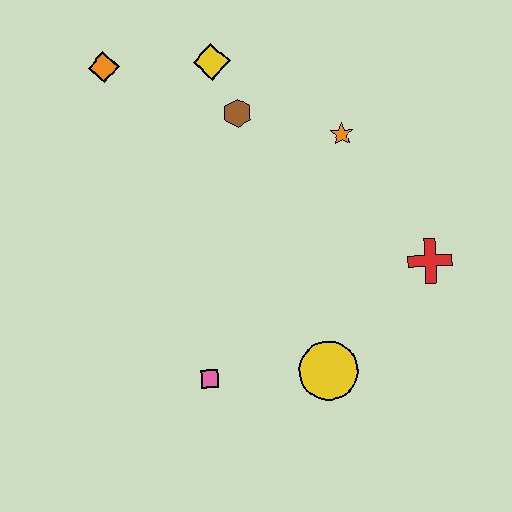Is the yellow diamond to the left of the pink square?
No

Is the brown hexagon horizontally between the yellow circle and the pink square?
Yes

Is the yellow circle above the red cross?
No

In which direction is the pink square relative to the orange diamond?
The pink square is below the orange diamond.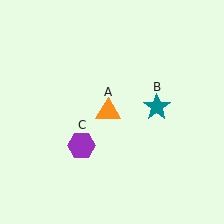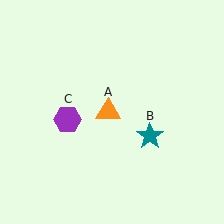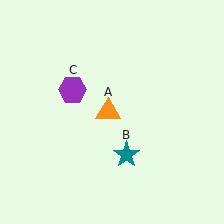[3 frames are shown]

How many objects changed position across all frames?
2 objects changed position: teal star (object B), purple hexagon (object C).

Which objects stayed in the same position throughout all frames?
Orange triangle (object A) remained stationary.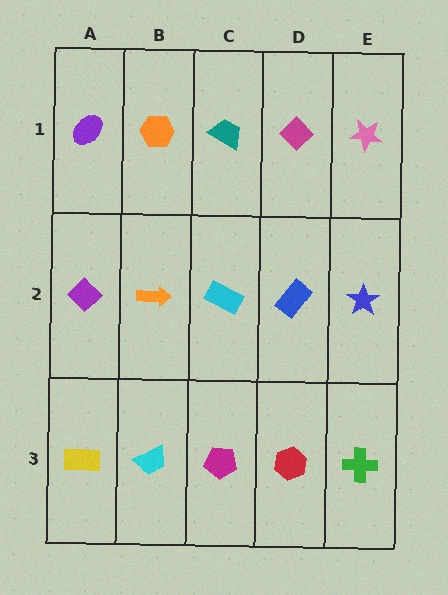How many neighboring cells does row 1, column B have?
3.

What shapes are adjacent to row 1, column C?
A cyan rectangle (row 2, column C), an orange hexagon (row 1, column B), a magenta diamond (row 1, column D).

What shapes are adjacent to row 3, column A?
A purple diamond (row 2, column A), a cyan trapezoid (row 3, column B).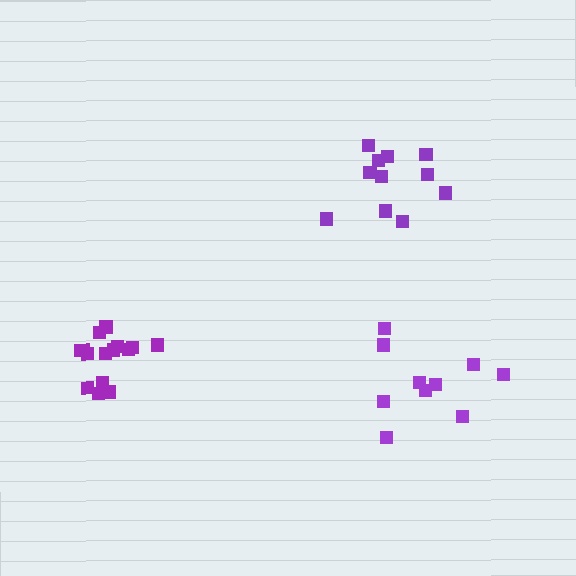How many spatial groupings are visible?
There are 3 spatial groupings.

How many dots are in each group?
Group 1: 11 dots, Group 2: 15 dots, Group 3: 10 dots (36 total).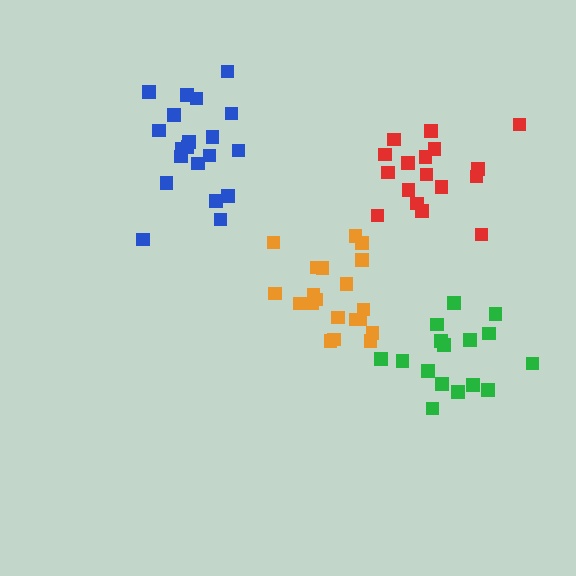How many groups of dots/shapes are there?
There are 4 groups.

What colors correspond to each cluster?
The clusters are colored: orange, blue, green, red.